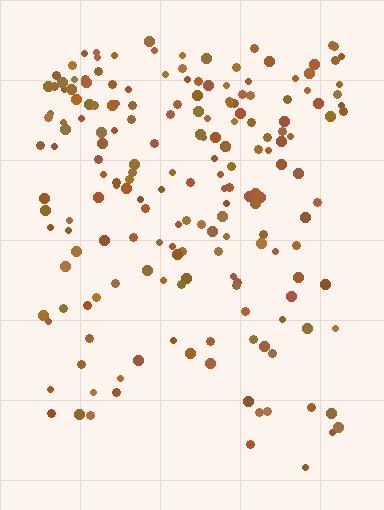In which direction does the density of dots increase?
From bottom to top, with the top side densest.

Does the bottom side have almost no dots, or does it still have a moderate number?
Still a moderate number, just noticeably fewer than the top.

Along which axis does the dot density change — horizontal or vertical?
Vertical.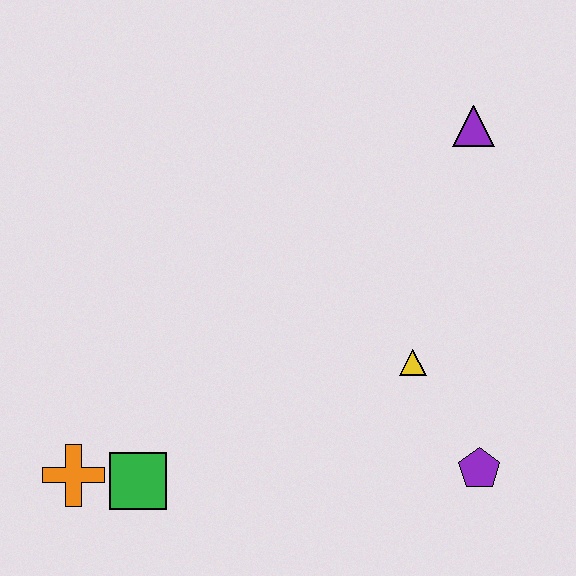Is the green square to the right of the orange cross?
Yes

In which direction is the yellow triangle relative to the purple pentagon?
The yellow triangle is above the purple pentagon.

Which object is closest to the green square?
The orange cross is closest to the green square.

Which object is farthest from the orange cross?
The purple triangle is farthest from the orange cross.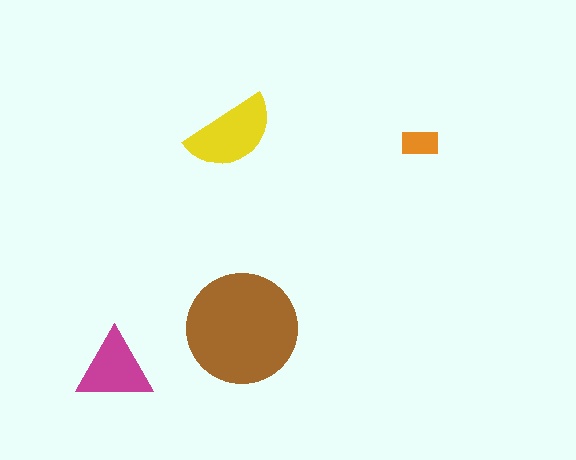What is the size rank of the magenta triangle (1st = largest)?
3rd.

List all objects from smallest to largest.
The orange rectangle, the magenta triangle, the yellow semicircle, the brown circle.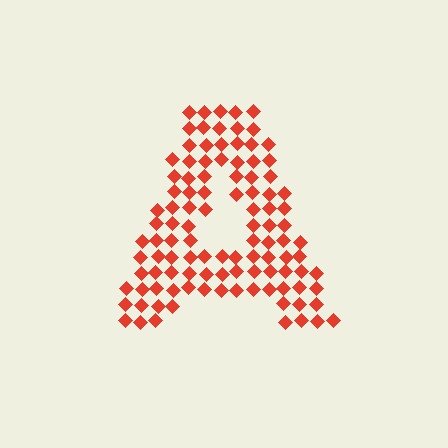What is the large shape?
The large shape is the letter A.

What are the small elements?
The small elements are diamonds.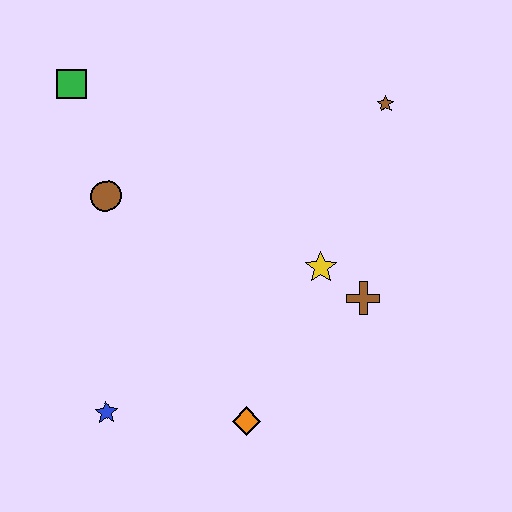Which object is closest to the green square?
The brown circle is closest to the green square.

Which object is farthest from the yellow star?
The green square is farthest from the yellow star.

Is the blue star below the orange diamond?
No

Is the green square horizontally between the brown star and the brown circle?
No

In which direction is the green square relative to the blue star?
The green square is above the blue star.